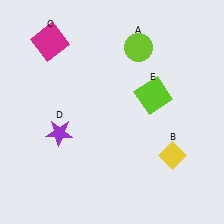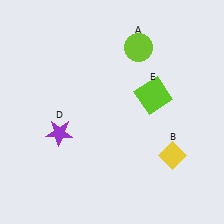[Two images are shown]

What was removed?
The magenta square (C) was removed in Image 2.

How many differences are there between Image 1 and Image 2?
There is 1 difference between the two images.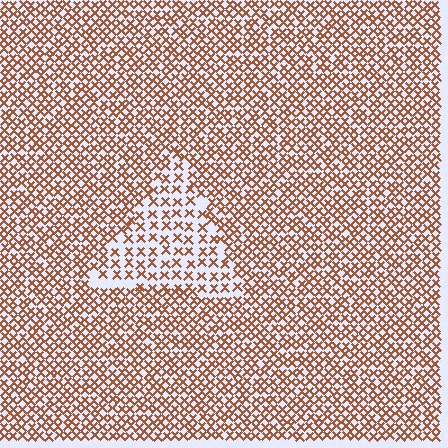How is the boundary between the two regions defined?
The boundary is defined by a change in element density (approximately 1.9x ratio). All elements are the same color, size, and shape.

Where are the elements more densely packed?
The elements are more densely packed outside the triangle boundary.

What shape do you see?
I see a triangle.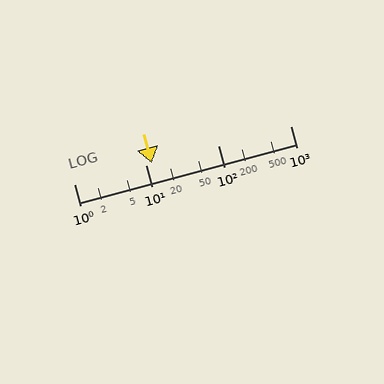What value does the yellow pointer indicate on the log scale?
The pointer indicates approximately 12.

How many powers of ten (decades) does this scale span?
The scale spans 3 decades, from 1 to 1000.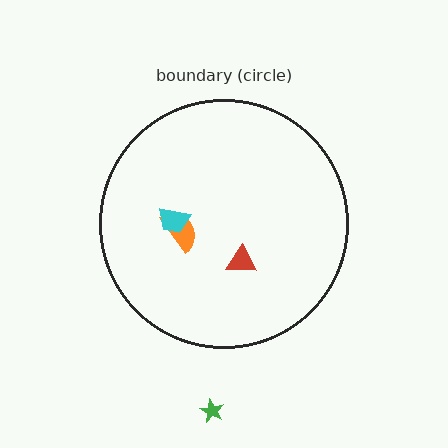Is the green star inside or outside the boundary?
Outside.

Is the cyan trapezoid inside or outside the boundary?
Inside.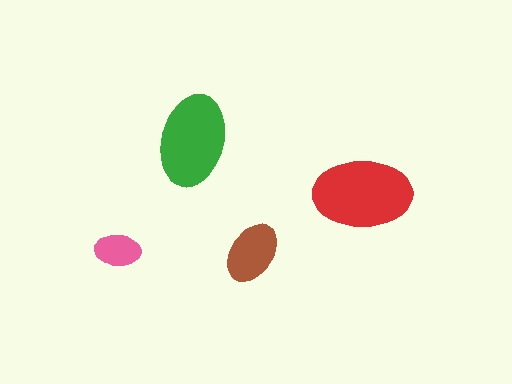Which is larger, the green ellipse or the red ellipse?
The red one.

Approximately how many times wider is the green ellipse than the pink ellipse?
About 2 times wider.